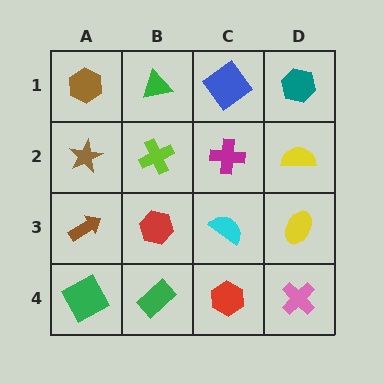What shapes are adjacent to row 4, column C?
A cyan semicircle (row 3, column C), a green rectangle (row 4, column B), a pink cross (row 4, column D).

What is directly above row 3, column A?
A brown star.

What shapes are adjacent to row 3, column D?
A yellow semicircle (row 2, column D), a pink cross (row 4, column D), a cyan semicircle (row 3, column C).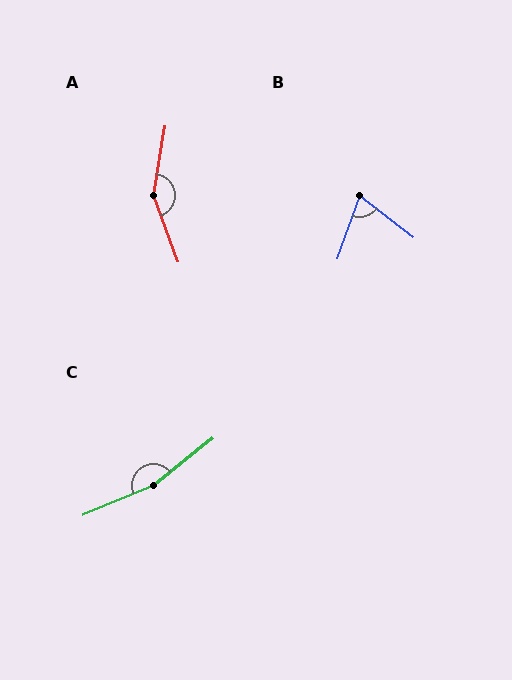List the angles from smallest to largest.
B (72°), A (150°), C (164°).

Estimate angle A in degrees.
Approximately 150 degrees.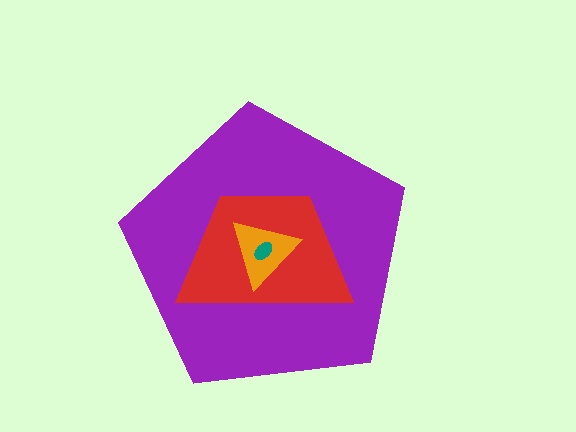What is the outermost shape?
The purple pentagon.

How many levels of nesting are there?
4.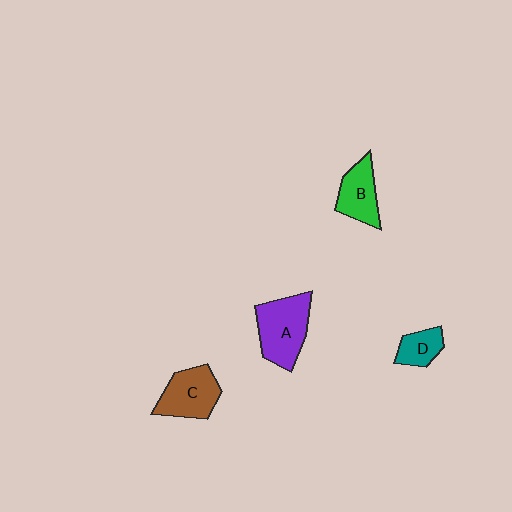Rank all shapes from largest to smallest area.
From largest to smallest: A (purple), C (brown), B (green), D (teal).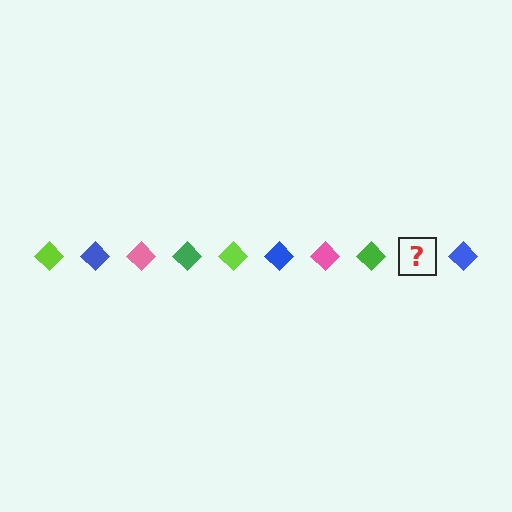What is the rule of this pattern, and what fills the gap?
The rule is that the pattern cycles through lime, blue, pink, green diamonds. The gap should be filled with a lime diamond.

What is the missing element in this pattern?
The missing element is a lime diamond.